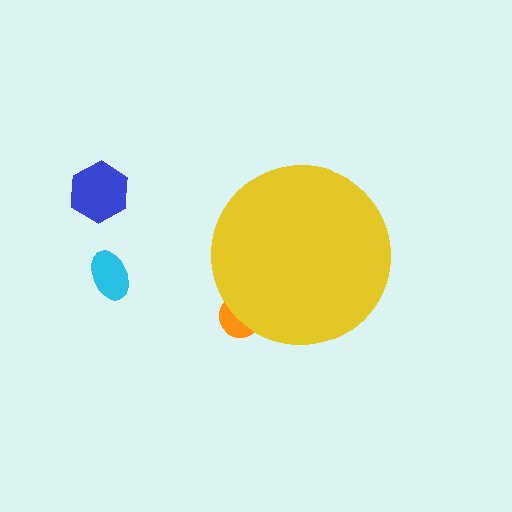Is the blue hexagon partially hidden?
No, the blue hexagon is fully visible.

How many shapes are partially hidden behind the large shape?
1 shape is partially hidden.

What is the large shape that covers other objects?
A yellow circle.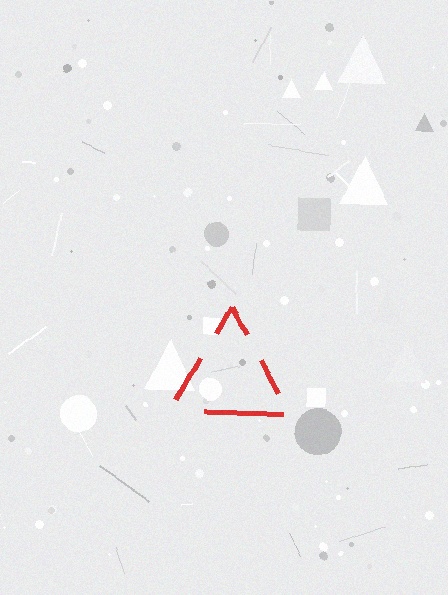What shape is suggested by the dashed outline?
The dashed outline suggests a triangle.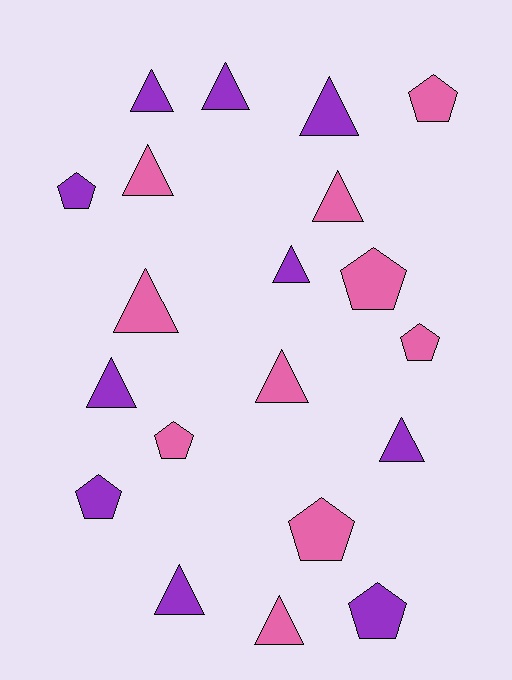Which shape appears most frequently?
Triangle, with 12 objects.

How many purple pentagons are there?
There are 3 purple pentagons.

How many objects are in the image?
There are 20 objects.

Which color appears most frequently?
Purple, with 10 objects.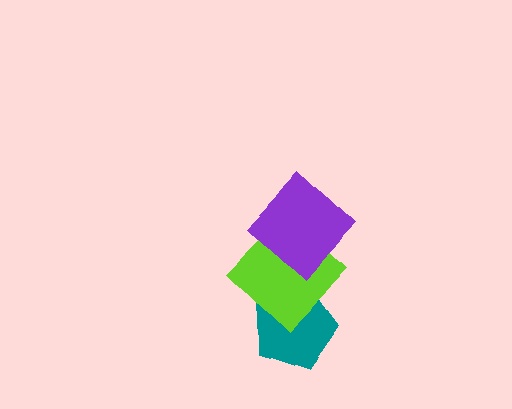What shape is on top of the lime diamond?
The purple diamond is on top of the lime diamond.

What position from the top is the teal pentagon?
The teal pentagon is 3rd from the top.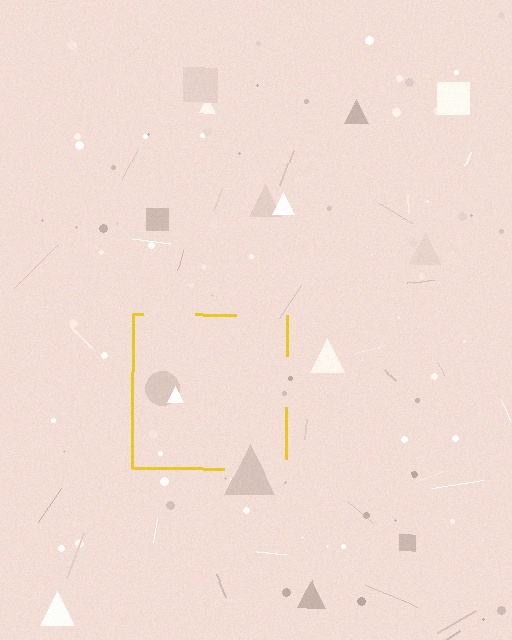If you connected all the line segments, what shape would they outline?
They would outline a square.